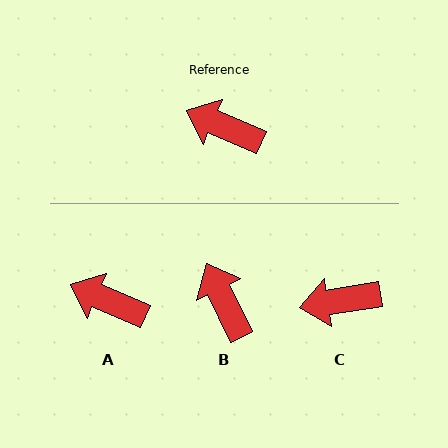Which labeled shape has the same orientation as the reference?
A.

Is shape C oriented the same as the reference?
No, it is off by about 32 degrees.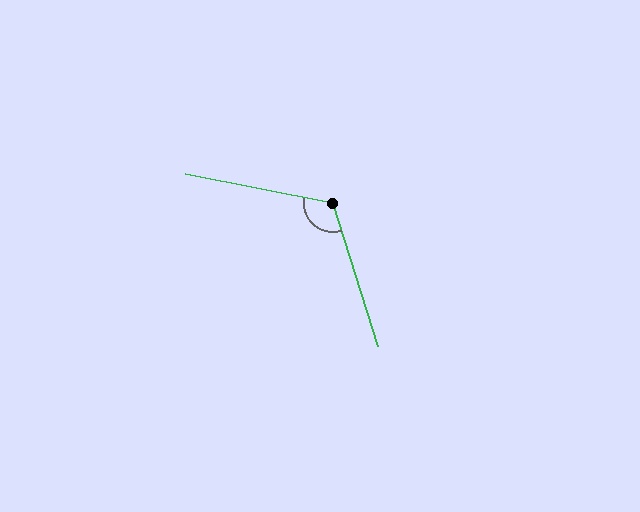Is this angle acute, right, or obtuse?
It is obtuse.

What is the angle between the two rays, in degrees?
Approximately 119 degrees.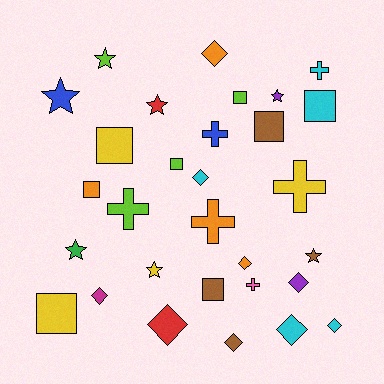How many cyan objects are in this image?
There are 5 cyan objects.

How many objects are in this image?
There are 30 objects.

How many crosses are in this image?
There are 6 crosses.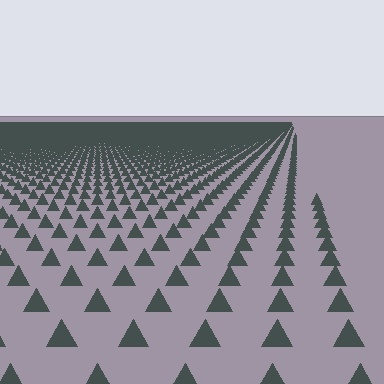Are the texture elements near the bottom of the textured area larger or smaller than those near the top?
Larger. Near the bottom, elements are closer to the viewer and appear at a bigger on-screen size.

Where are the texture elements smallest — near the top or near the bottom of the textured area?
Near the top.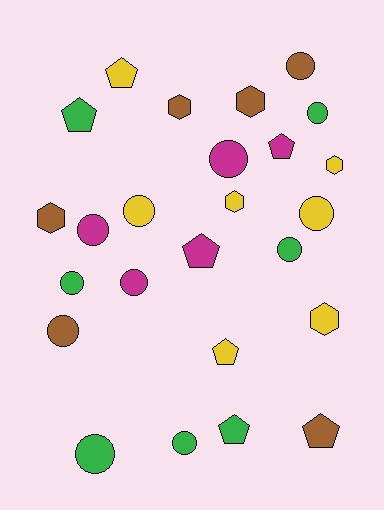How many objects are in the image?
There are 25 objects.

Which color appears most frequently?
Yellow, with 7 objects.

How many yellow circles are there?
There are 2 yellow circles.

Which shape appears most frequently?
Circle, with 12 objects.